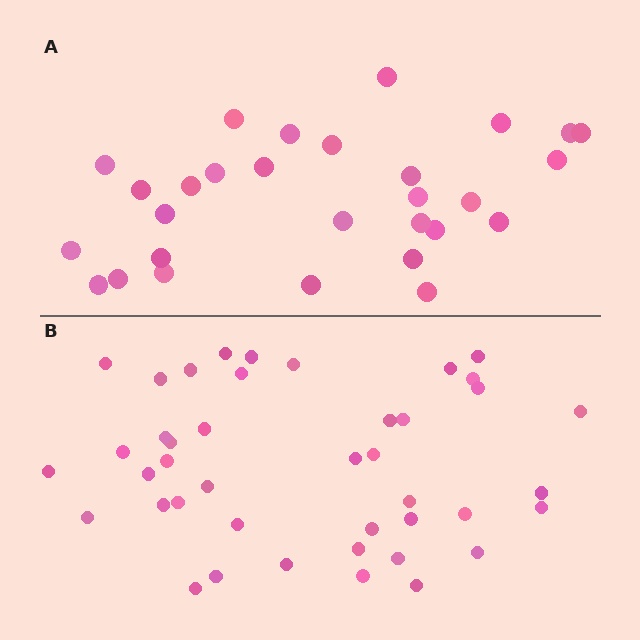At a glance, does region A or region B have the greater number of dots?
Region B (the bottom region) has more dots.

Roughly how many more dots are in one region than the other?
Region B has approximately 15 more dots than region A.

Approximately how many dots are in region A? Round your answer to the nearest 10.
About 30 dots. (The exact count is 29, which rounds to 30.)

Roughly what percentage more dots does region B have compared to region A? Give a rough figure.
About 45% more.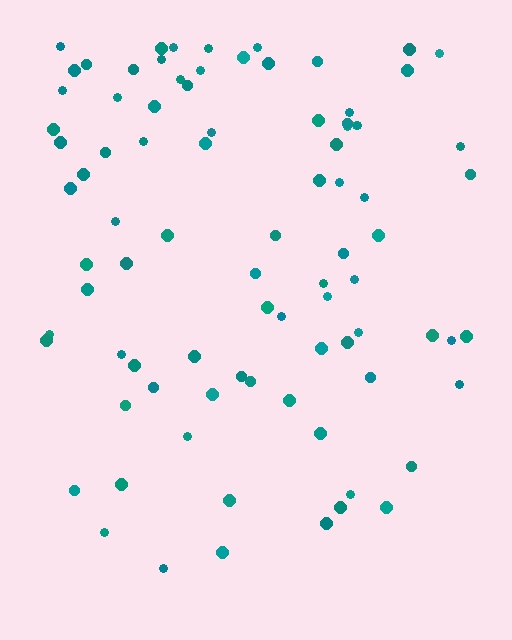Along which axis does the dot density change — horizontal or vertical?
Vertical.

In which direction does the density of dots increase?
From bottom to top, with the top side densest.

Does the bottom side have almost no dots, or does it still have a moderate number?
Still a moderate number, just noticeably fewer than the top.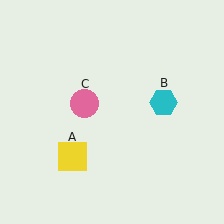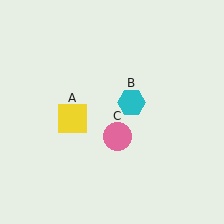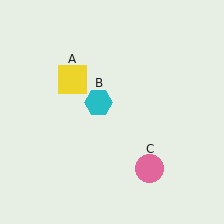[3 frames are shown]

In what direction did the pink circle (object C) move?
The pink circle (object C) moved down and to the right.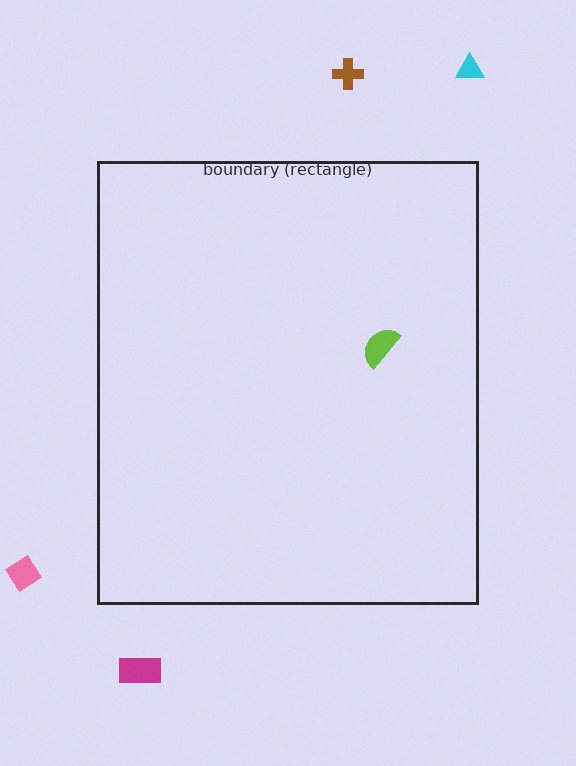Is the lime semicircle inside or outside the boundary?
Inside.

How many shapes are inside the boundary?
1 inside, 4 outside.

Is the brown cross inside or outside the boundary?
Outside.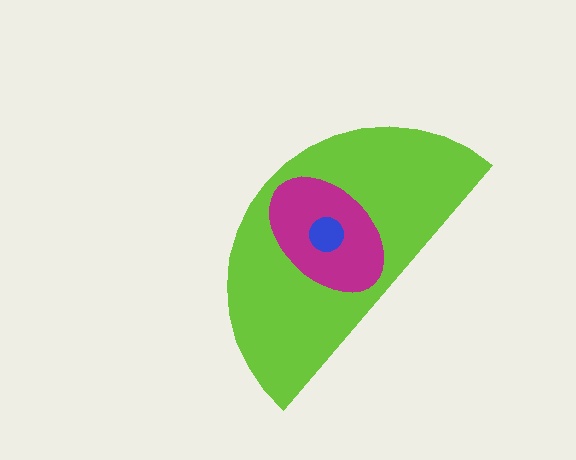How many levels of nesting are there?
3.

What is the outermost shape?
The lime semicircle.